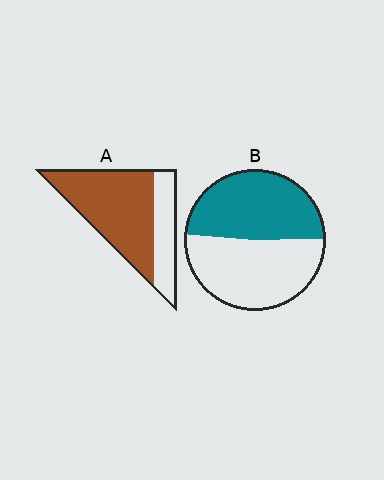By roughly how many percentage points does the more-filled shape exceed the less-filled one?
By roughly 20 percentage points (A over B).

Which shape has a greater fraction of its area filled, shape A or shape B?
Shape A.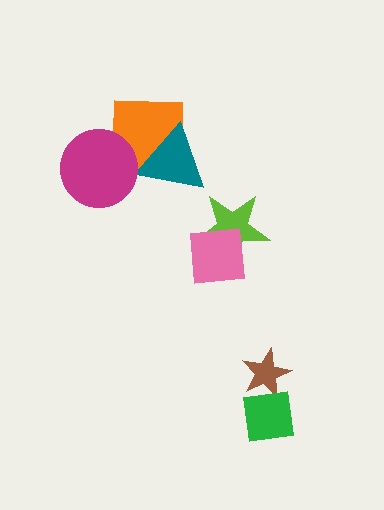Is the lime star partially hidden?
Yes, it is partially covered by another shape.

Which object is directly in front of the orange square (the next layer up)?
The teal triangle is directly in front of the orange square.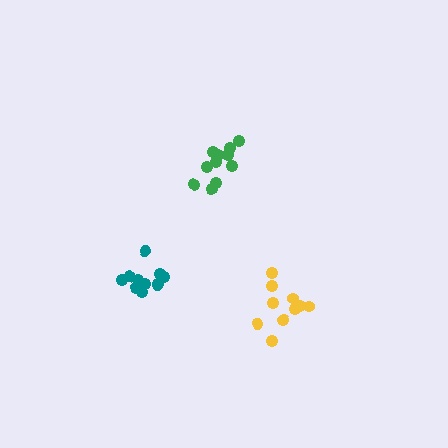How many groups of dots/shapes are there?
There are 3 groups.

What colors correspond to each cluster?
The clusters are colored: teal, yellow, green.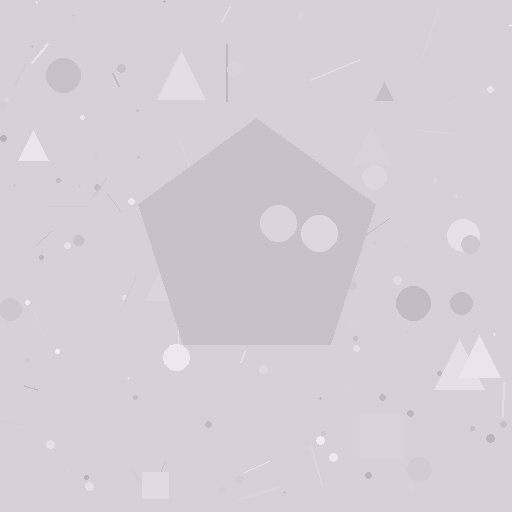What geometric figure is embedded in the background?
A pentagon is embedded in the background.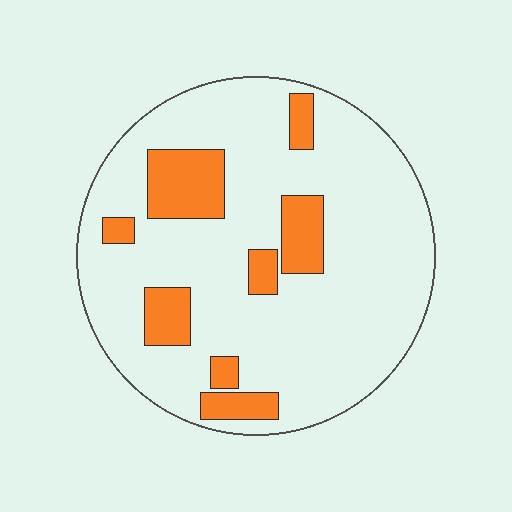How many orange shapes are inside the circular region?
8.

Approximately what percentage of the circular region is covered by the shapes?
Approximately 20%.